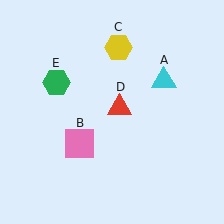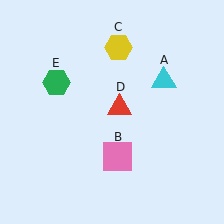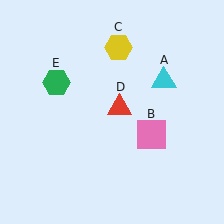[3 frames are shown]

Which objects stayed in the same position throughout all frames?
Cyan triangle (object A) and yellow hexagon (object C) and red triangle (object D) and green hexagon (object E) remained stationary.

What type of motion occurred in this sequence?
The pink square (object B) rotated counterclockwise around the center of the scene.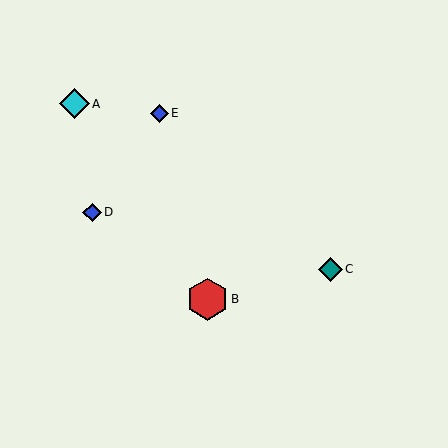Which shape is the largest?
The red hexagon (labeled B) is the largest.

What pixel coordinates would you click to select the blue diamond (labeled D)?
Click at (92, 212) to select the blue diamond D.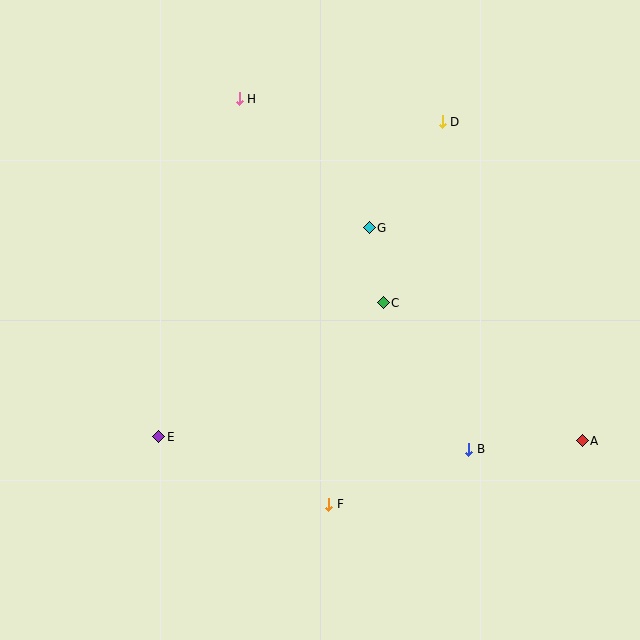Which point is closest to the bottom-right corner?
Point A is closest to the bottom-right corner.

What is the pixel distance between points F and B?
The distance between F and B is 150 pixels.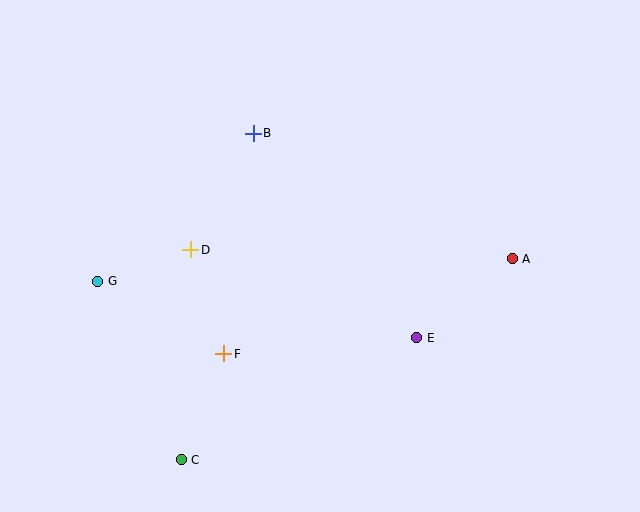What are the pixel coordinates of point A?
Point A is at (512, 259).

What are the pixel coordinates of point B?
Point B is at (253, 133).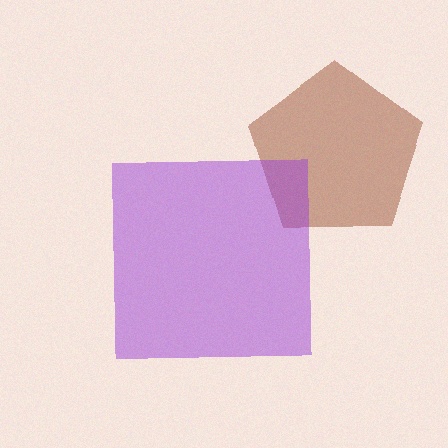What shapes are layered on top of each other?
The layered shapes are: a brown pentagon, a purple square.